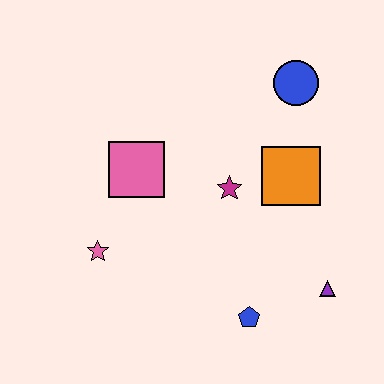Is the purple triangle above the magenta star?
No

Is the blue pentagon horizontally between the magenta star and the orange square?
Yes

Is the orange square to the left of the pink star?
No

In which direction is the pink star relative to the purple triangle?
The pink star is to the left of the purple triangle.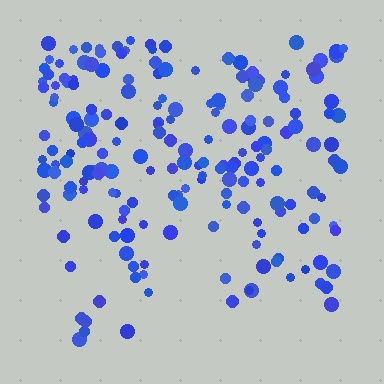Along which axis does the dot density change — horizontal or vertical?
Vertical.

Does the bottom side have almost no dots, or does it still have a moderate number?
Still a moderate number, just noticeably fewer than the top.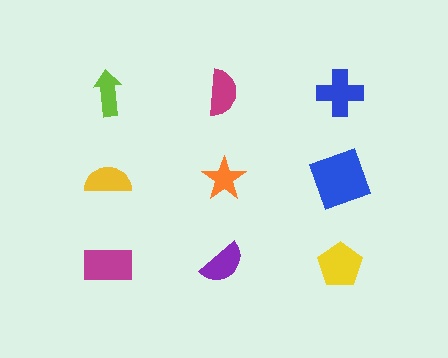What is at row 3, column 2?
A purple semicircle.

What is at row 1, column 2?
A magenta semicircle.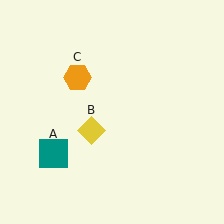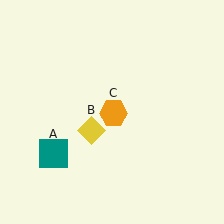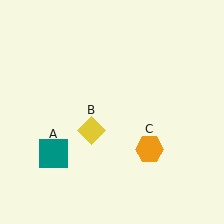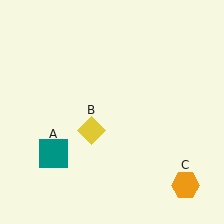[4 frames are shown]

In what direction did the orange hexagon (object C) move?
The orange hexagon (object C) moved down and to the right.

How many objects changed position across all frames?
1 object changed position: orange hexagon (object C).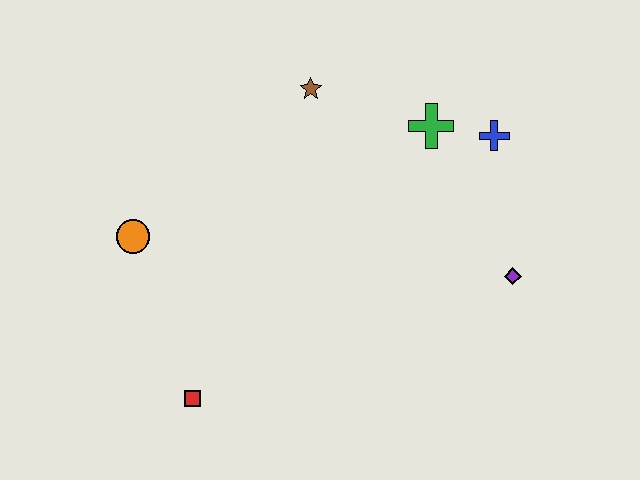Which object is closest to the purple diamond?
The blue cross is closest to the purple diamond.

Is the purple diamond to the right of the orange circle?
Yes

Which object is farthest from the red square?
The blue cross is farthest from the red square.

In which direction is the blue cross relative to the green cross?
The blue cross is to the right of the green cross.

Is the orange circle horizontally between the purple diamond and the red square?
No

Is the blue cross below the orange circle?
No